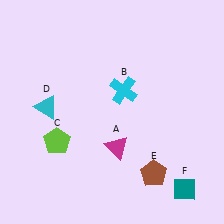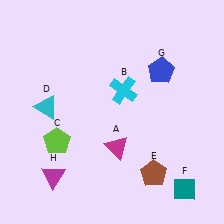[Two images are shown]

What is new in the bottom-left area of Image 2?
A magenta triangle (H) was added in the bottom-left area of Image 2.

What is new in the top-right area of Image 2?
A blue pentagon (G) was added in the top-right area of Image 2.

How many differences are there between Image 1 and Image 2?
There are 2 differences between the two images.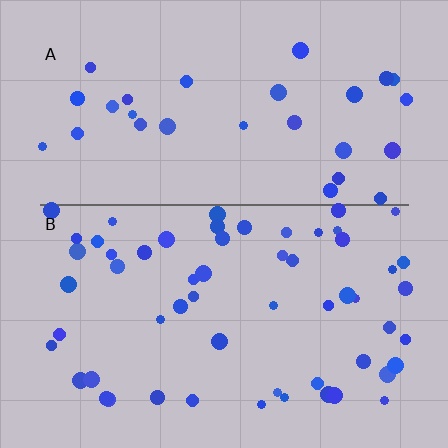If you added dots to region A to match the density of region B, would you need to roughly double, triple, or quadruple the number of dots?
Approximately double.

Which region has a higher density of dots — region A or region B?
B (the bottom).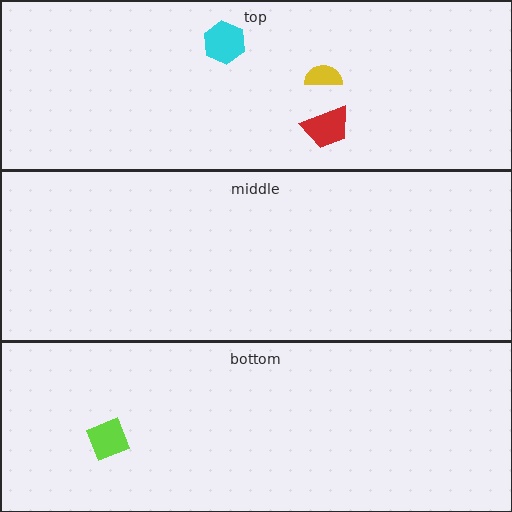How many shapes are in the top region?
3.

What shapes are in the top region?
The cyan hexagon, the yellow semicircle, the red trapezoid.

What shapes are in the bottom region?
The lime diamond.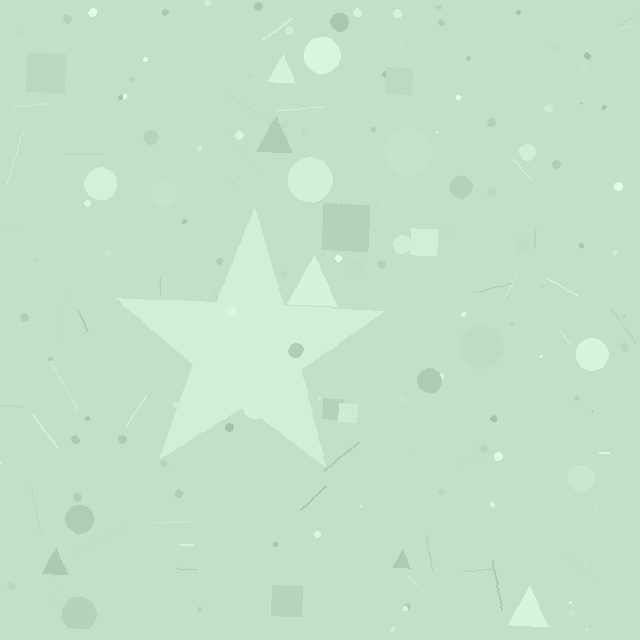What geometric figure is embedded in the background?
A star is embedded in the background.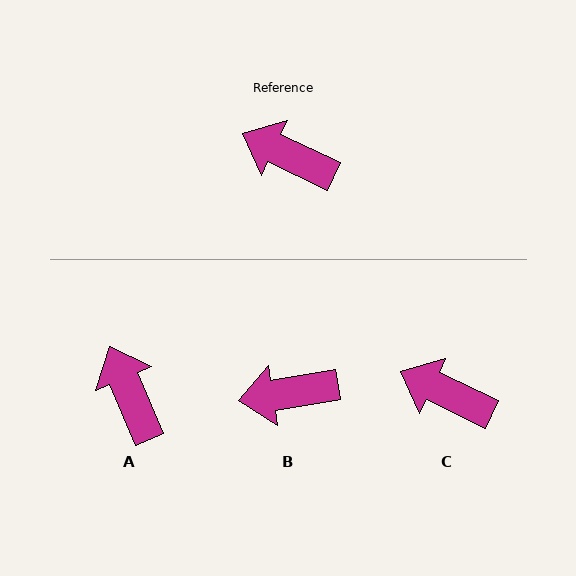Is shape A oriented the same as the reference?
No, it is off by about 42 degrees.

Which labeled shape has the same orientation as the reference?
C.